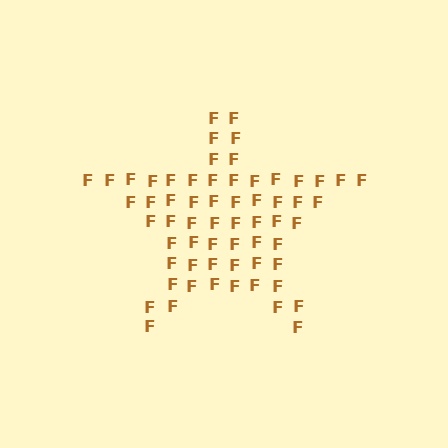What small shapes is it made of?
It is made of small letter F's.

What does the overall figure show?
The overall figure shows a star.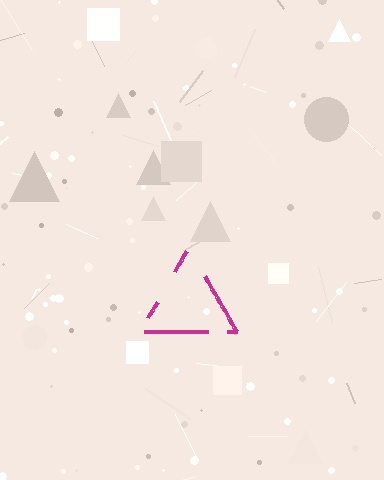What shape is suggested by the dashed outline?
The dashed outline suggests a triangle.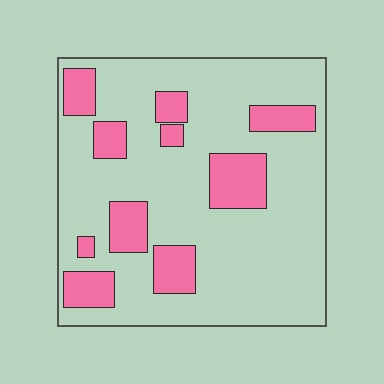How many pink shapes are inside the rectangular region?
10.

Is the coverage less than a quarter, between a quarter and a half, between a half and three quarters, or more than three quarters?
Less than a quarter.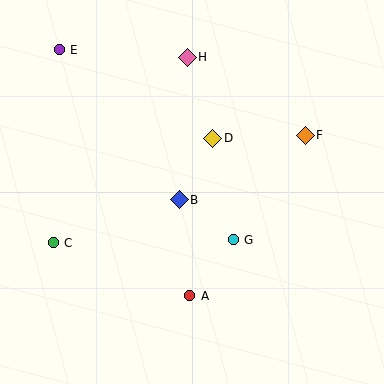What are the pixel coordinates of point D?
Point D is at (213, 138).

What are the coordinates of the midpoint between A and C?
The midpoint between A and C is at (121, 269).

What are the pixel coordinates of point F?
Point F is at (305, 135).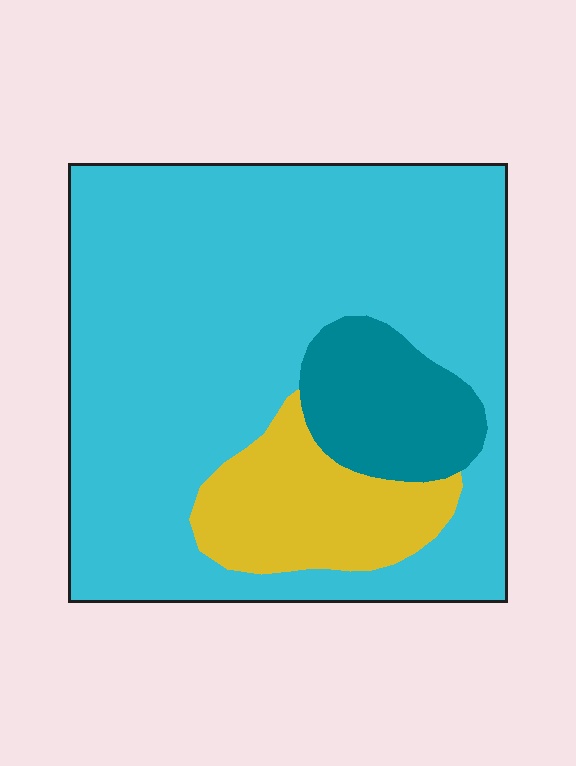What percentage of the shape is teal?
Teal covers roughly 10% of the shape.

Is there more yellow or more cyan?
Cyan.